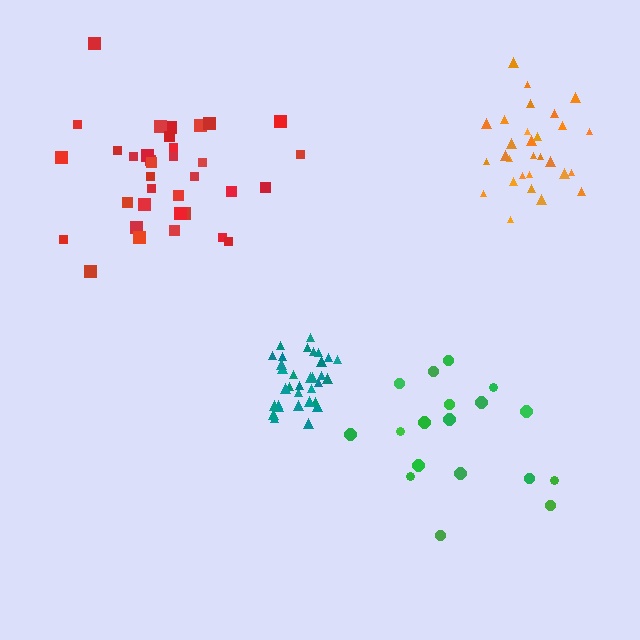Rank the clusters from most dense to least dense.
teal, orange, red, green.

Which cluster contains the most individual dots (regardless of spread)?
Red (35).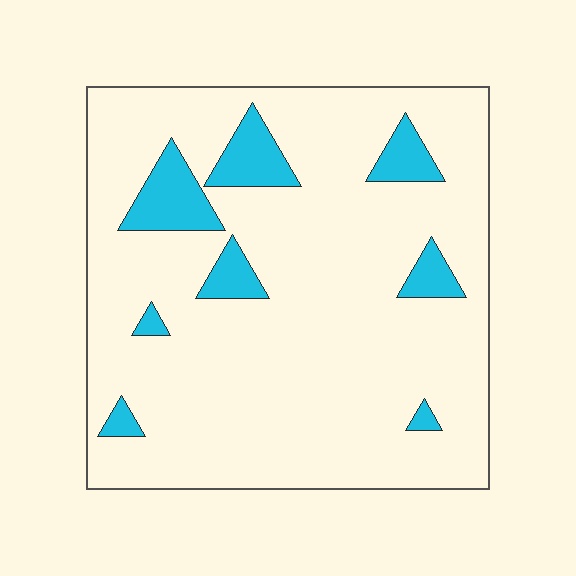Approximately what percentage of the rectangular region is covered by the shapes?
Approximately 10%.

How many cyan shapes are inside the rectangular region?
8.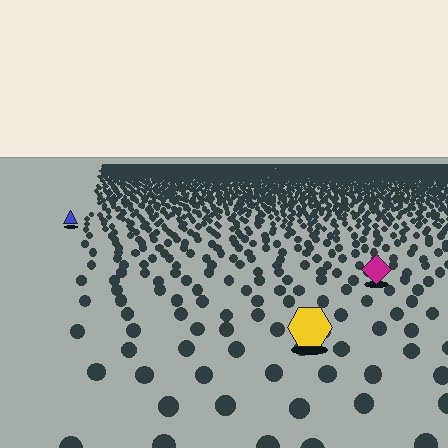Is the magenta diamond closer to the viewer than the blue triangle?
Yes. The magenta diamond is closer — you can tell from the texture gradient: the ground texture is coarser near it.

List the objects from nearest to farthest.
From nearest to farthest: the yellow hexagon, the magenta diamond, the blue triangle.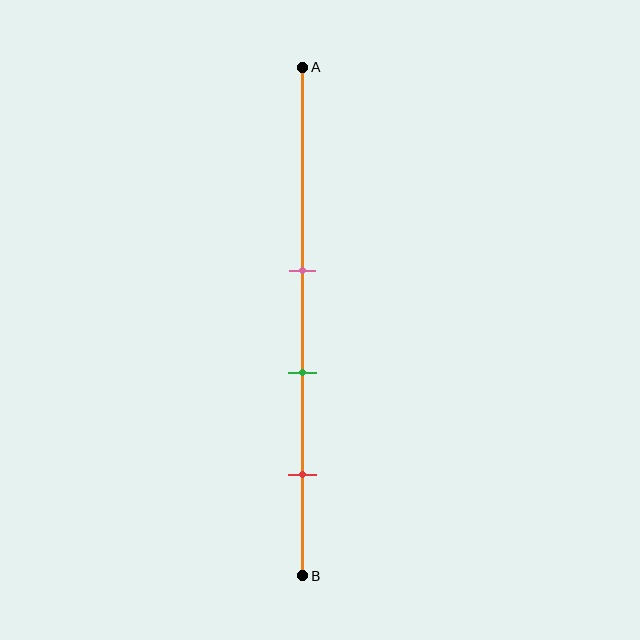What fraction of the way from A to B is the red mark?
The red mark is approximately 80% (0.8) of the way from A to B.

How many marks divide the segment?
There are 3 marks dividing the segment.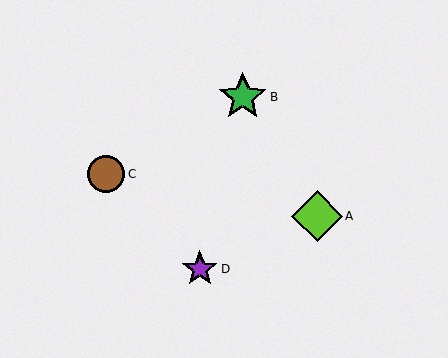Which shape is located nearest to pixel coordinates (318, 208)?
The lime diamond (labeled A) at (317, 216) is nearest to that location.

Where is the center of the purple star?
The center of the purple star is at (200, 269).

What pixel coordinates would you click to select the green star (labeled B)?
Click at (243, 97) to select the green star B.